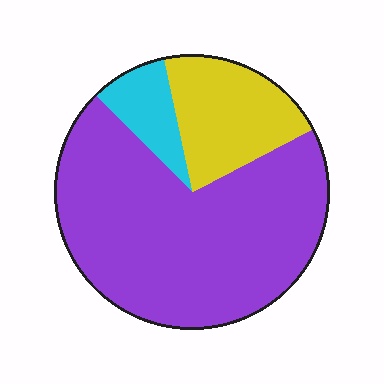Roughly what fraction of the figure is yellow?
Yellow covers about 20% of the figure.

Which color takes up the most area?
Purple, at roughly 70%.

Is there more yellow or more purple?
Purple.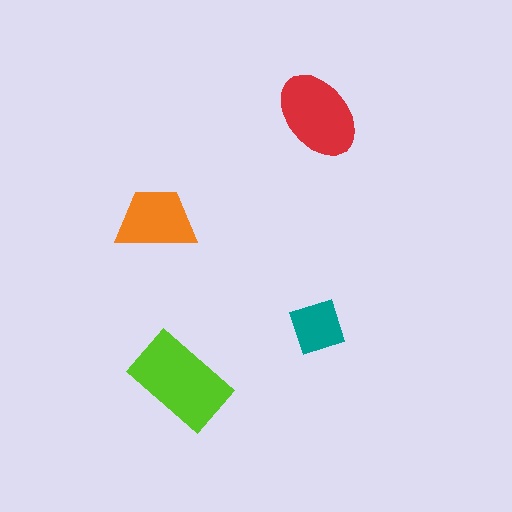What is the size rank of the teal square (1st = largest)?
4th.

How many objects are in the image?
There are 4 objects in the image.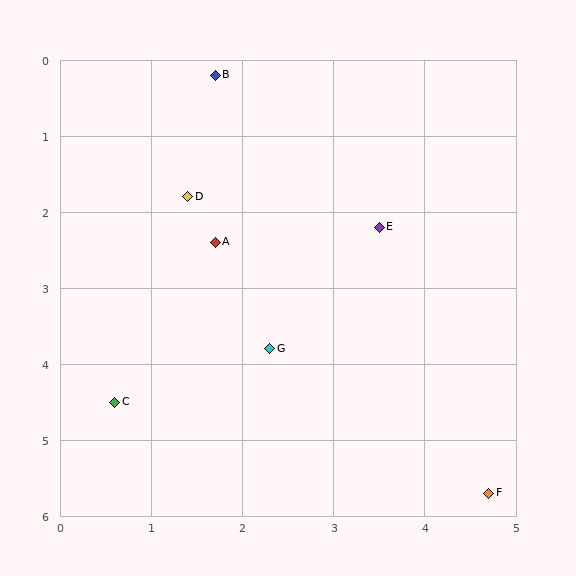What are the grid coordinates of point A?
Point A is at approximately (1.7, 2.4).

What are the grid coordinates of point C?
Point C is at approximately (0.6, 4.5).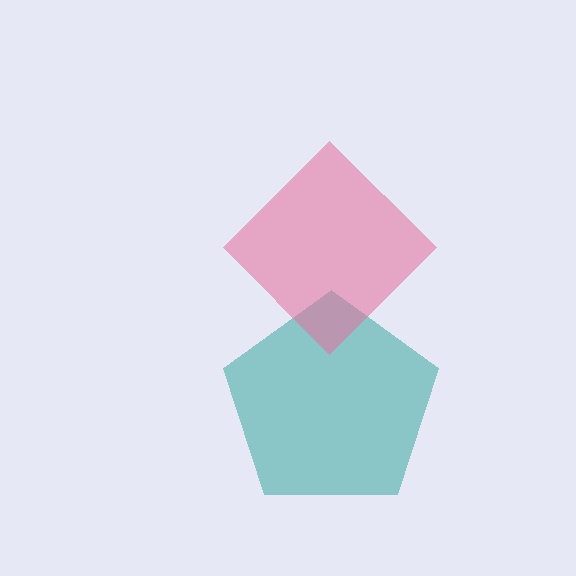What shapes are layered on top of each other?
The layered shapes are: a teal pentagon, a pink diamond.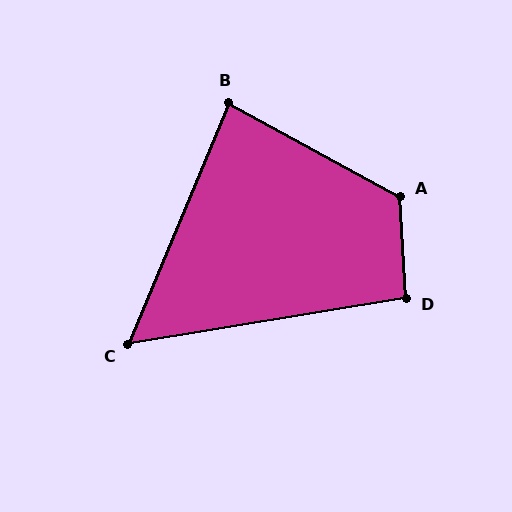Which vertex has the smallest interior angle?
C, at approximately 58 degrees.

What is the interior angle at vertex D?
Approximately 96 degrees (obtuse).